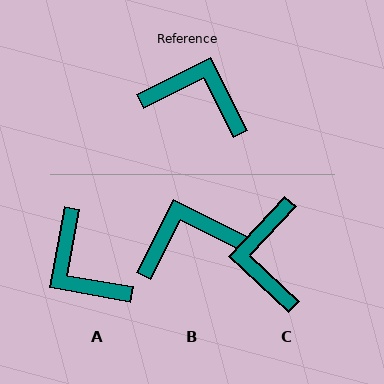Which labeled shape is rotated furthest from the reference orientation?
A, about 143 degrees away.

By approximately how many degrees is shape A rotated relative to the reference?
Approximately 143 degrees counter-clockwise.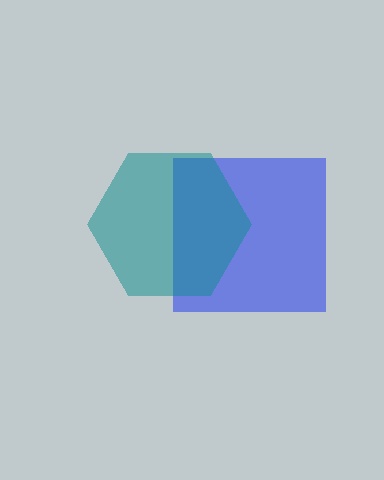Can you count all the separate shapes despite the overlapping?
Yes, there are 2 separate shapes.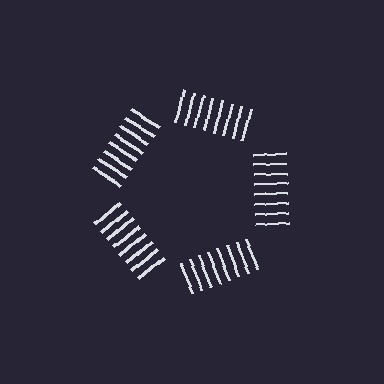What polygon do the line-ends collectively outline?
An illusory pentagon — the line segments terminate on its edges but no continuous stroke is drawn.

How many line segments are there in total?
40 — 8 along each of the 5 edges.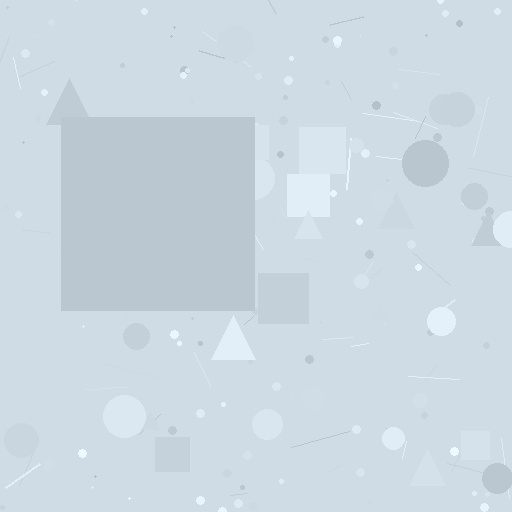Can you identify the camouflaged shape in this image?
The camouflaged shape is a square.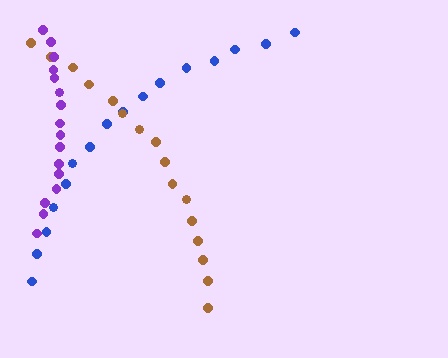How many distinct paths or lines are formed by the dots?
There are 3 distinct paths.